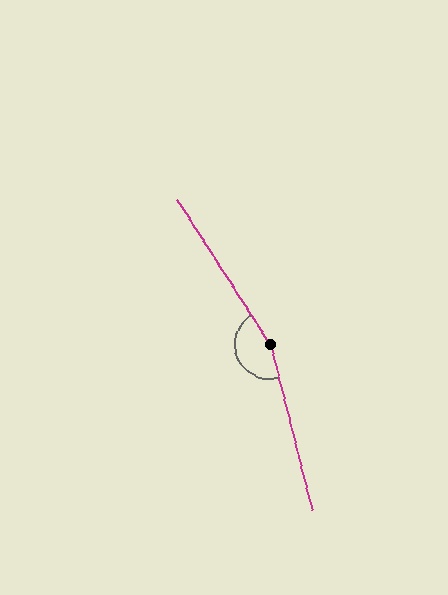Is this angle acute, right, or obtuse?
It is obtuse.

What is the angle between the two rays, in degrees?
Approximately 162 degrees.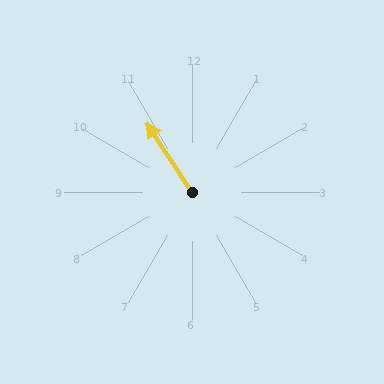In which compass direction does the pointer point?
Northwest.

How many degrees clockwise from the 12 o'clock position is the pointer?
Approximately 327 degrees.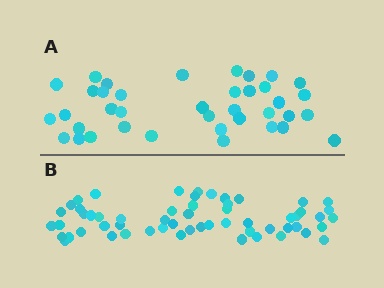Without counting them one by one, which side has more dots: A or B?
Region B (the bottom region) has more dots.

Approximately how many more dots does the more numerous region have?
Region B has approximately 20 more dots than region A.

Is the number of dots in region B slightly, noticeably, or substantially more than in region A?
Region B has substantially more. The ratio is roughly 1.5 to 1.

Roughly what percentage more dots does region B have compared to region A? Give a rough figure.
About 55% more.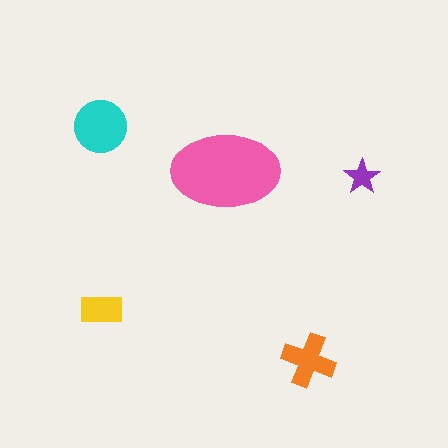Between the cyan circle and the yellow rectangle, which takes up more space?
The cyan circle.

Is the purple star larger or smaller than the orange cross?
Smaller.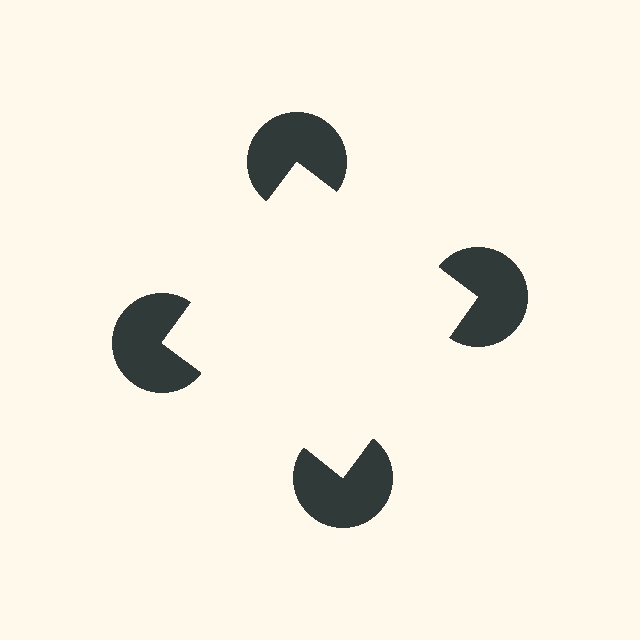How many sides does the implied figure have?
4 sides.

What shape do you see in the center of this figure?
An illusory square — its edges are inferred from the aligned wedge cuts in the pac-man discs, not physically drawn.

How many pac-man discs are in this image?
There are 4 — one at each vertex of the illusory square.